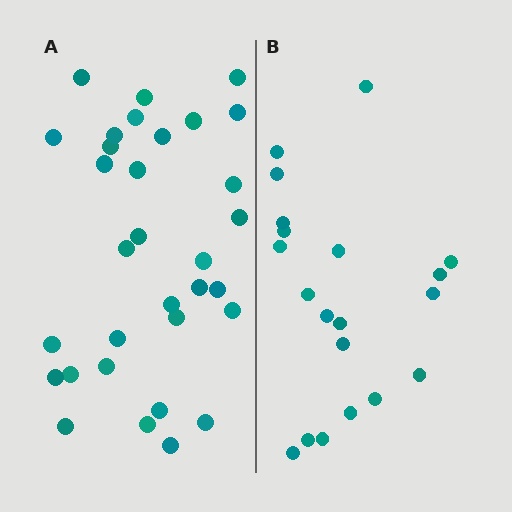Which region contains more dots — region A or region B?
Region A (the left region) has more dots.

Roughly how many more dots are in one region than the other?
Region A has roughly 12 or so more dots than region B.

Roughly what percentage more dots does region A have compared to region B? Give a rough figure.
About 60% more.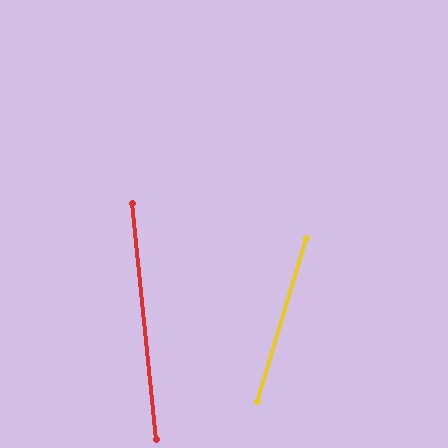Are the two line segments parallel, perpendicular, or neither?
Neither parallel nor perpendicular — they differ by about 23°.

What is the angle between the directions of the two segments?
Approximately 23 degrees.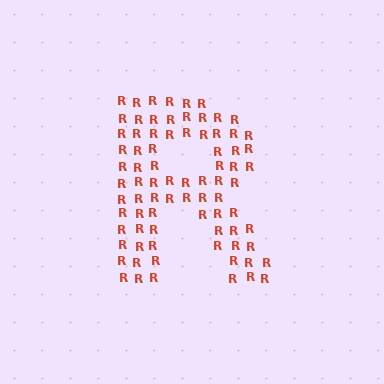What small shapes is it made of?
It is made of small letter R's.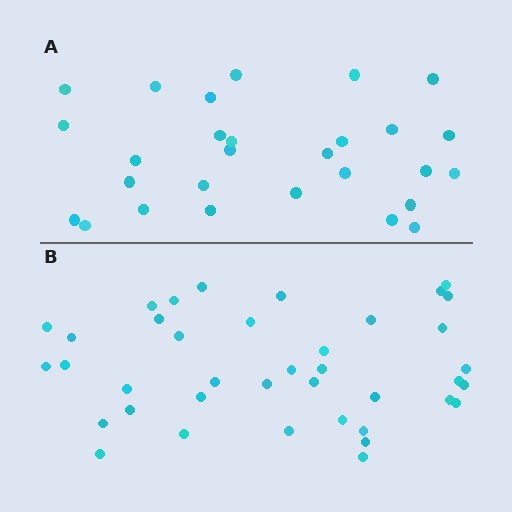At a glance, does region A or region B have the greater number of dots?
Region B (the bottom region) has more dots.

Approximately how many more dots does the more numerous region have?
Region B has roughly 12 or so more dots than region A.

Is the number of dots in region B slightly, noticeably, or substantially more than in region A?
Region B has noticeably more, but not dramatically so. The ratio is roughly 1.4 to 1.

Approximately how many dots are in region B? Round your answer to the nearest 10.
About 40 dots. (The exact count is 39, which rounds to 40.)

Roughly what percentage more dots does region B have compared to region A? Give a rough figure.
About 40% more.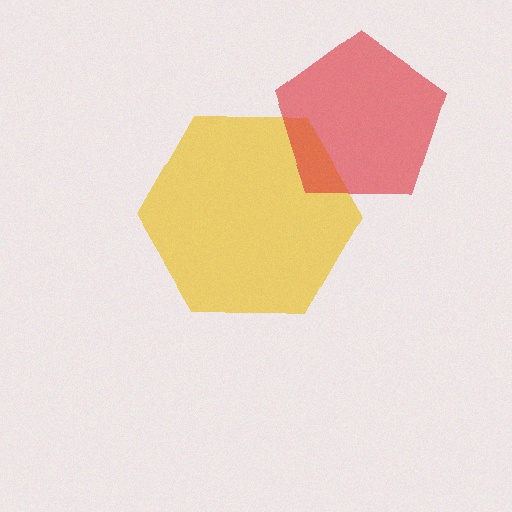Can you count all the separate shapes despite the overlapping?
Yes, there are 2 separate shapes.